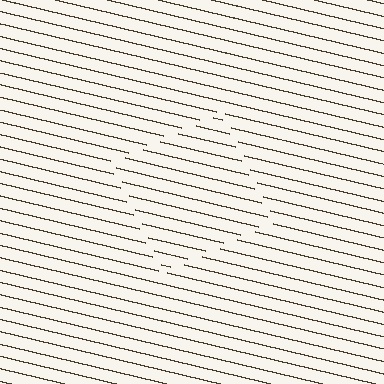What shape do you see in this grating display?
An illusory square. The interior of the shape contains the same grating, shifted by half a period — the contour is defined by the phase discontinuity where line-ends from the inner and outer gratings abut.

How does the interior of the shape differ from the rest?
The interior of the shape contains the same grating, shifted by half a period — the contour is defined by the phase discontinuity where line-ends from the inner and outer gratings abut.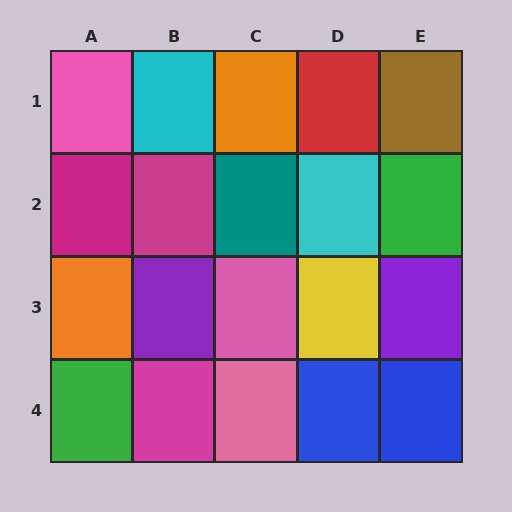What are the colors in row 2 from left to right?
Magenta, magenta, teal, cyan, green.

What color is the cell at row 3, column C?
Pink.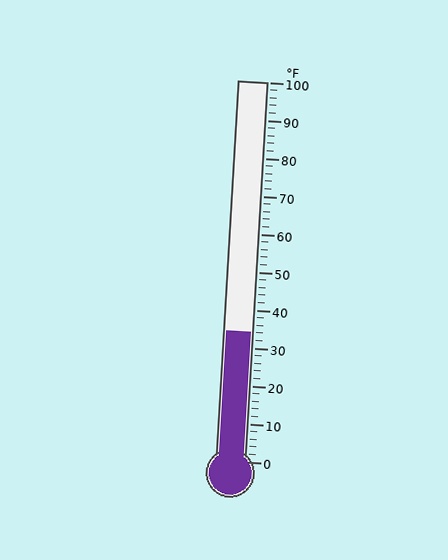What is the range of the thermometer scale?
The thermometer scale ranges from 0°F to 100°F.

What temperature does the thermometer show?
The thermometer shows approximately 34°F.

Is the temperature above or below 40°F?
The temperature is below 40°F.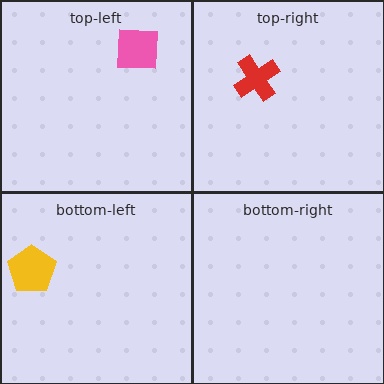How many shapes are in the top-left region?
1.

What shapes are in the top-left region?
The pink square.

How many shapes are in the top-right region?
1.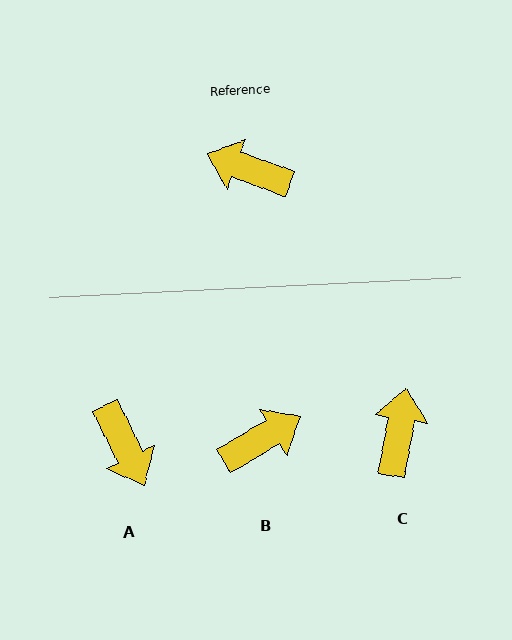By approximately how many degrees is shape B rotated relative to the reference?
Approximately 129 degrees clockwise.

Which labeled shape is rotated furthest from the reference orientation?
A, about 136 degrees away.